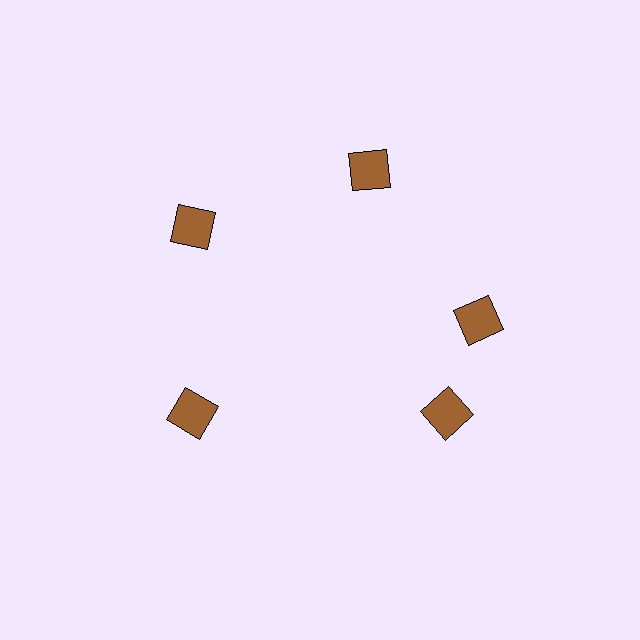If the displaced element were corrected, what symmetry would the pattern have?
It would have 5-fold rotational symmetry — the pattern would map onto itself every 72 degrees.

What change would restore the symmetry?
The symmetry would be restored by rotating it back into even spacing with its neighbors so that all 5 squares sit at equal angles and equal distance from the center.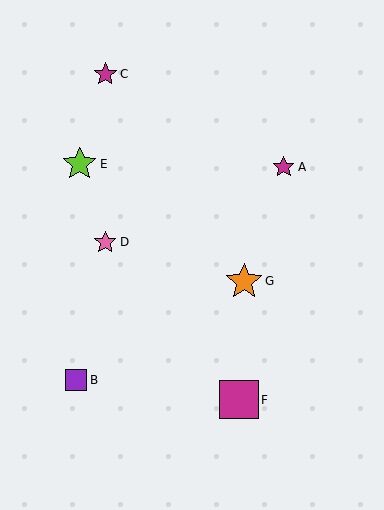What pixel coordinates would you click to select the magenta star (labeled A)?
Click at (284, 167) to select the magenta star A.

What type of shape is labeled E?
Shape E is a lime star.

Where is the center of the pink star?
The center of the pink star is at (105, 242).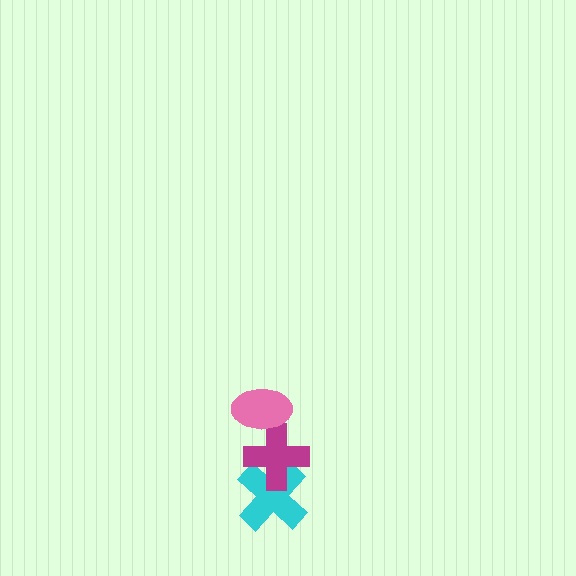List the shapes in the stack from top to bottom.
From top to bottom: the pink ellipse, the magenta cross, the cyan cross.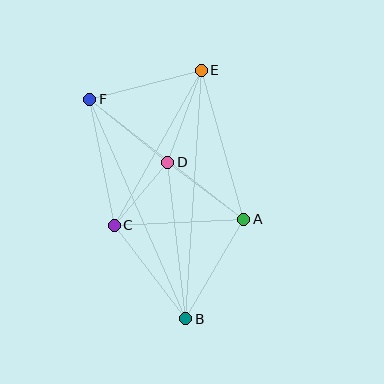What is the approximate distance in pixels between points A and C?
The distance between A and C is approximately 130 pixels.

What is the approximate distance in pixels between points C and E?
The distance between C and E is approximately 178 pixels.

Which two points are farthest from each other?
Points B and E are farthest from each other.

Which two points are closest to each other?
Points C and D are closest to each other.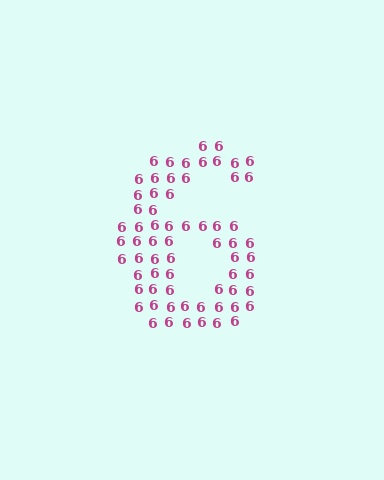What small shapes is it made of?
It is made of small digit 6's.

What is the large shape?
The large shape is the digit 6.